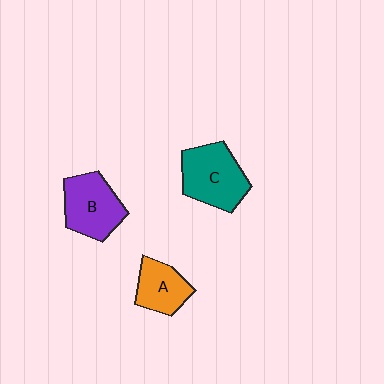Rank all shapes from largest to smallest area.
From largest to smallest: C (teal), B (purple), A (orange).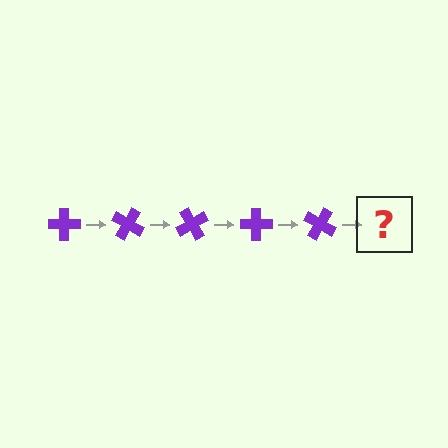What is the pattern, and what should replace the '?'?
The pattern is that the cross rotates 30 degrees each step. The '?' should be a purple cross rotated 150 degrees.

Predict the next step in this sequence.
The next step is a purple cross rotated 150 degrees.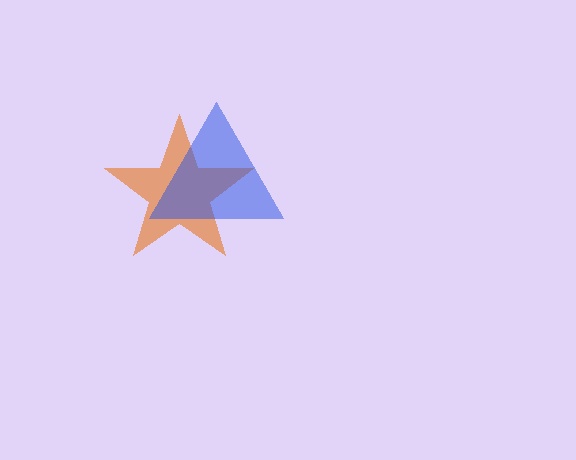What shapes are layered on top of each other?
The layered shapes are: an orange star, a blue triangle.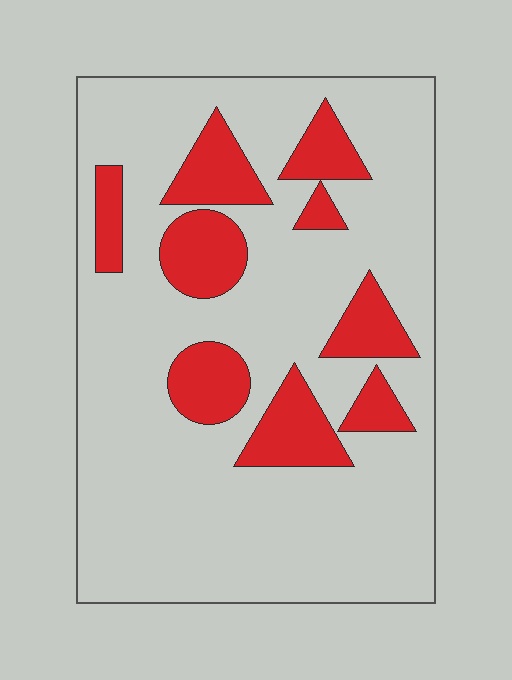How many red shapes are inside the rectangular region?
9.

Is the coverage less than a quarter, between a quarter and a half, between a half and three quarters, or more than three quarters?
Less than a quarter.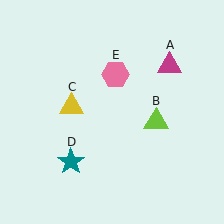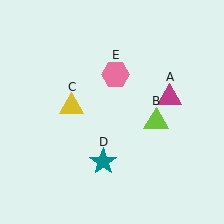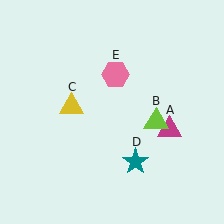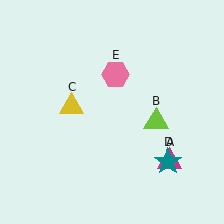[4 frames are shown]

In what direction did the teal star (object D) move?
The teal star (object D) moved right.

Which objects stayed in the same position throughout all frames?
Lime triangle (object B) and yellow triangle (object C) and pink hexagon (object E) remained stationary.